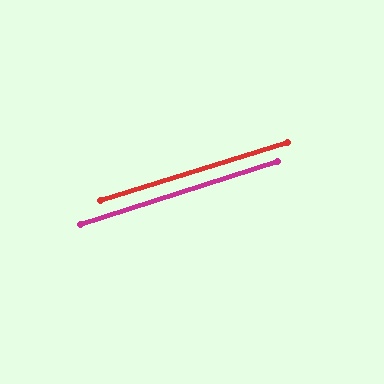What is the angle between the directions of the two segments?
Approximately 0 degrees.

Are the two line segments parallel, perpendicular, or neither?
Parallel — their directions differ by only 0.4°.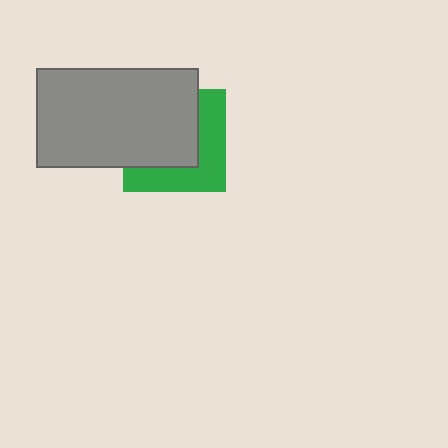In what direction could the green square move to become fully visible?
The green square could move toward the lower-right. That would shift it out from behind the gray rectangle entirely.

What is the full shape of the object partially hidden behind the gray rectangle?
The partially hidden object is a green square.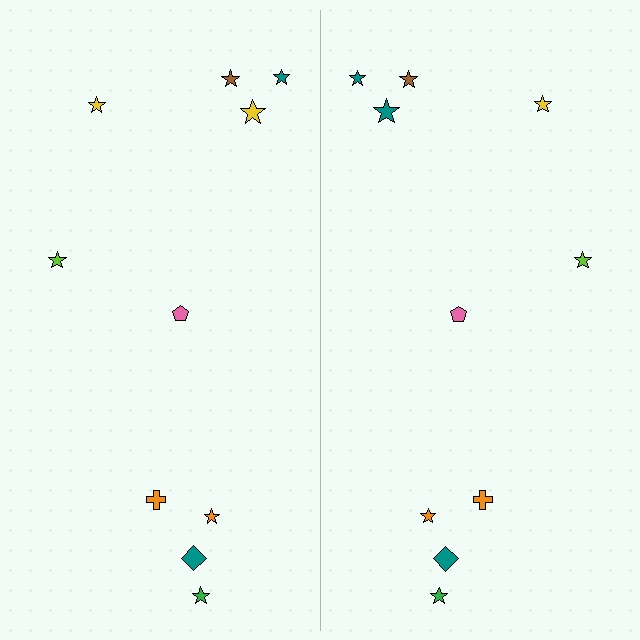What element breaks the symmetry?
The teal star on the right side breaks the symmetry — its mirror counterpart is yellow.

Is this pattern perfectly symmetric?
No, the pattern is not perfectly symmetric. The teal star on the right side breaks the symmetry — its mirror counterpart is yellow.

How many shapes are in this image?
There are 20 shapes in this image.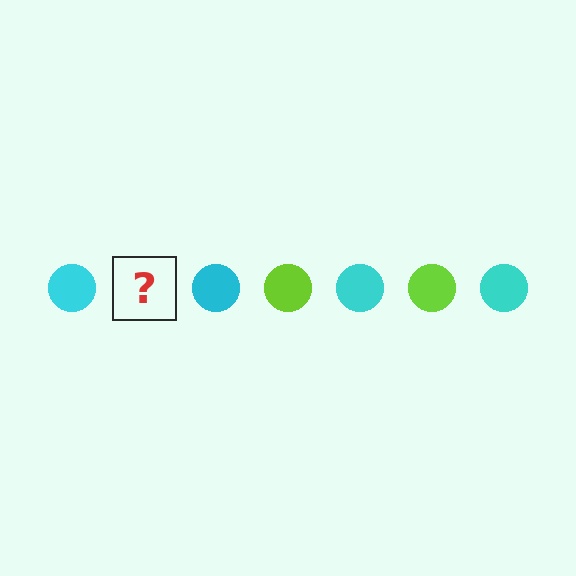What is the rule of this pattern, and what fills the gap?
The rule is that the pattern cycles through cyan, lime circles. The gap should be filled with a lime circle.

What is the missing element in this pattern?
The missing element is a lime circle.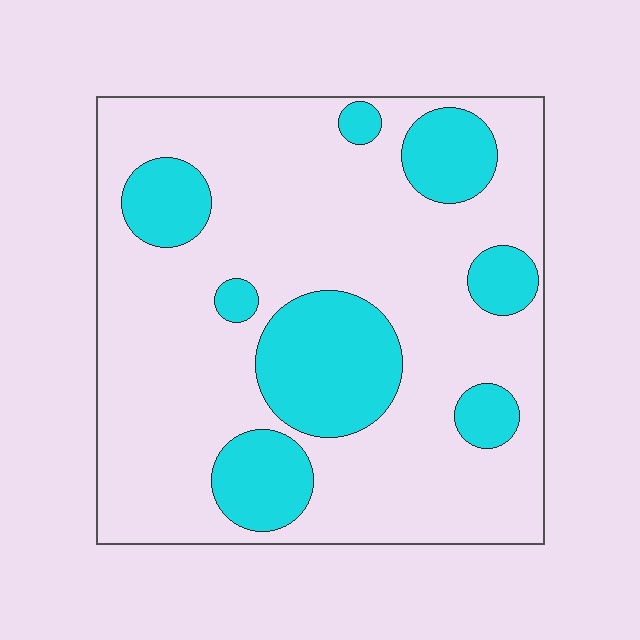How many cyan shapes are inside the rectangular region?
8.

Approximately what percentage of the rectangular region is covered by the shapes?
Approximately 25%.